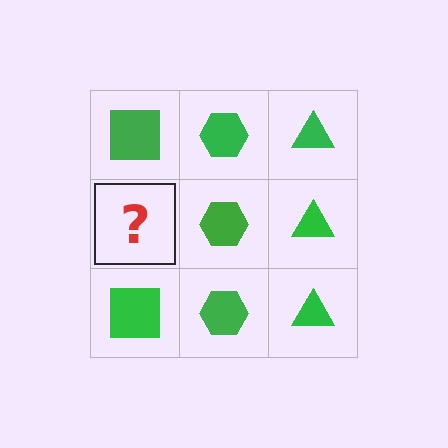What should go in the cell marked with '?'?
The missing cell should contain a green square.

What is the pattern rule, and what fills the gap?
The rule is that each column has a consistent shape. The gap should be filled with a green square.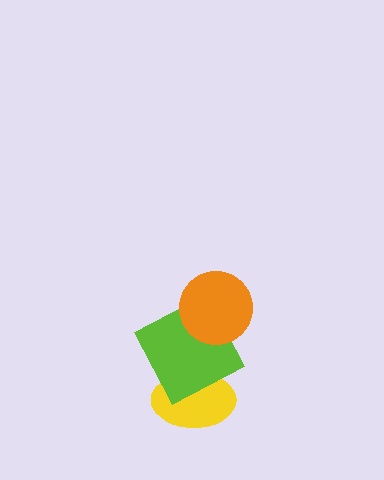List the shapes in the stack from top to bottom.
From top to bottom: the orange circle, the lime square, the yellow ellipse.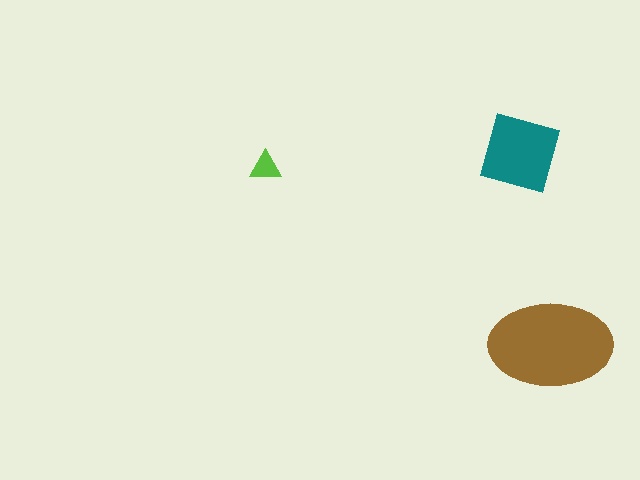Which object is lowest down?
The brown ellipse is bottommost.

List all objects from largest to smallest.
The brown ellipse, the teal square, the lime triangle.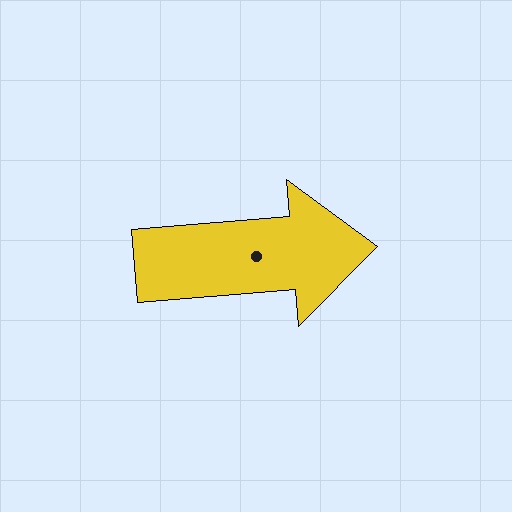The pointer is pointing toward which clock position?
Roughly 3 o'clock.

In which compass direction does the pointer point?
East.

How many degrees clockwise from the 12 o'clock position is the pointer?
Approximately 85 degrees.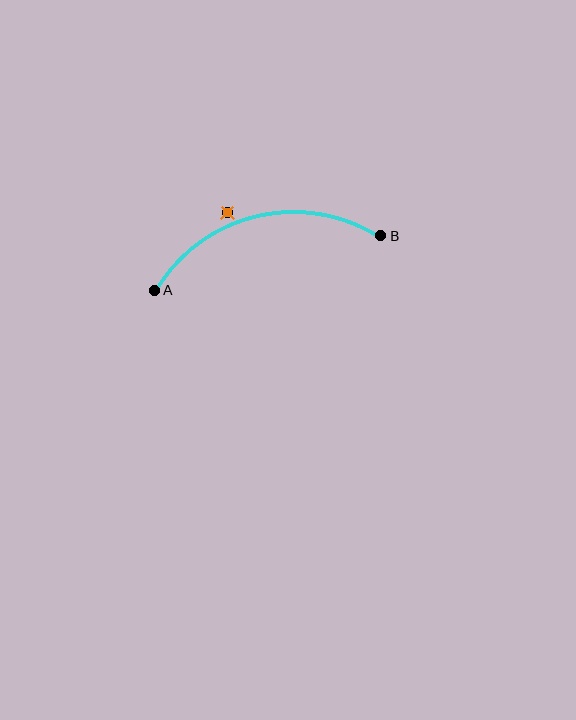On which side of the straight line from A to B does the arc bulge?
The arc bulges above the straight line connecting A and B.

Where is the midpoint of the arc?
The arc midpoint is the point on the curve farthest from the straight line joining A and B. It sits above that line.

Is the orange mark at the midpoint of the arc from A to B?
No — the orange mark does not lie on the arc at all. It sits slightly outside the curve.